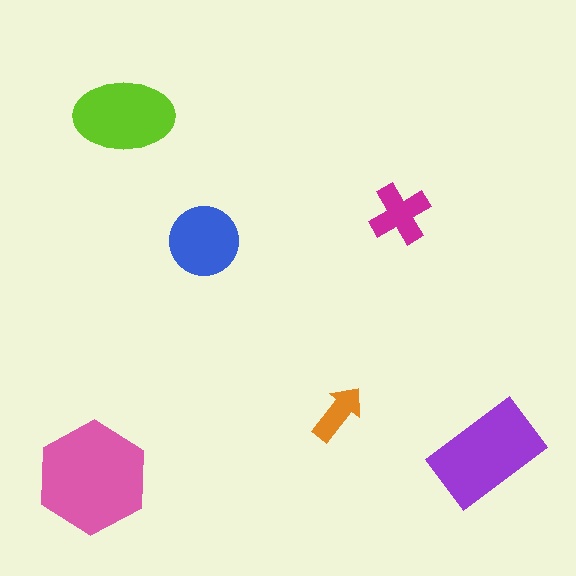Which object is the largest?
The pink hexagon.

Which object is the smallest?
The orange arrow.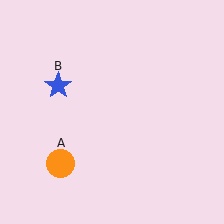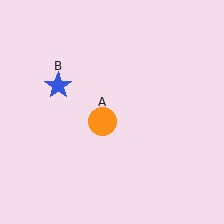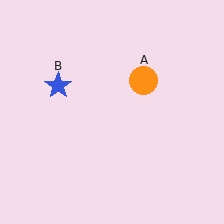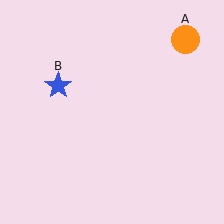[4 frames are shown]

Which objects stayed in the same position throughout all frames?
Blue star (object B) remained stationary.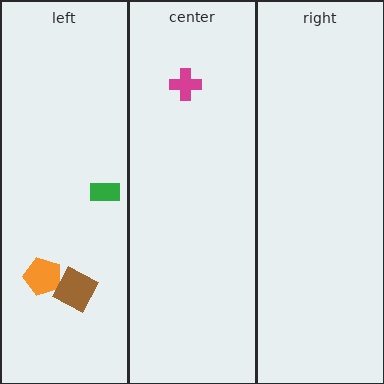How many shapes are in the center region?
1.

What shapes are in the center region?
The magenta cross.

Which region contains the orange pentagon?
The left region.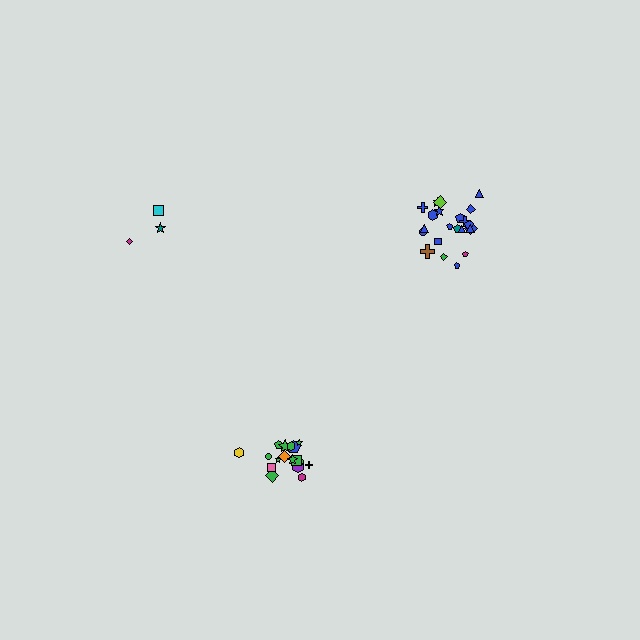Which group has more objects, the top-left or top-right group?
The top-right group.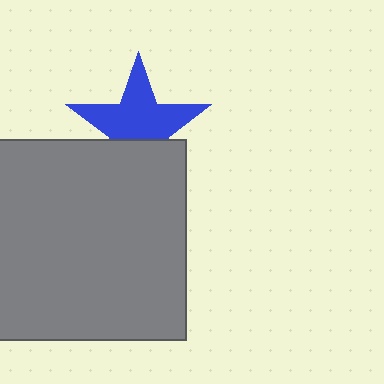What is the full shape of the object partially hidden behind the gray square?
The partially hidden object is a blue star.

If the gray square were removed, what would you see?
You would see the complete blue star.